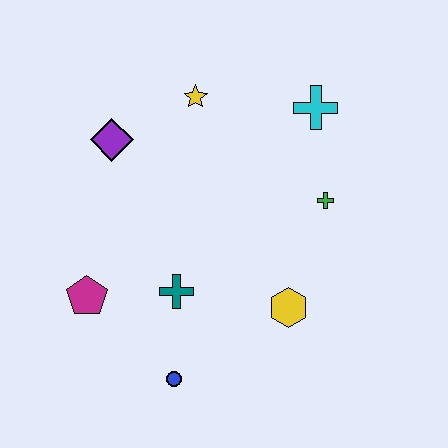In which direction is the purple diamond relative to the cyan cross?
The purple diamond is to the left of the cyan cross.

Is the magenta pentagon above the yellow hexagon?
Yes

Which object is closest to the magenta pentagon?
The teal cross is closest to the magenta pentagon.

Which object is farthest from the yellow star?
The blue circle is farthest from the yellow star.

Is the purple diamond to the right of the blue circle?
No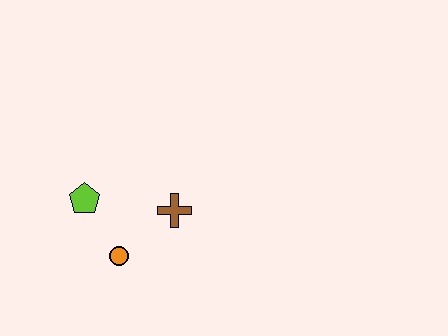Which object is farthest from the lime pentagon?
The brown cross is farthest from the lime pentagon.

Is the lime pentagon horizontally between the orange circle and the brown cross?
No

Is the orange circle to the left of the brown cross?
Yes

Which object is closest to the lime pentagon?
The orange circle is closest to the lime pentagon.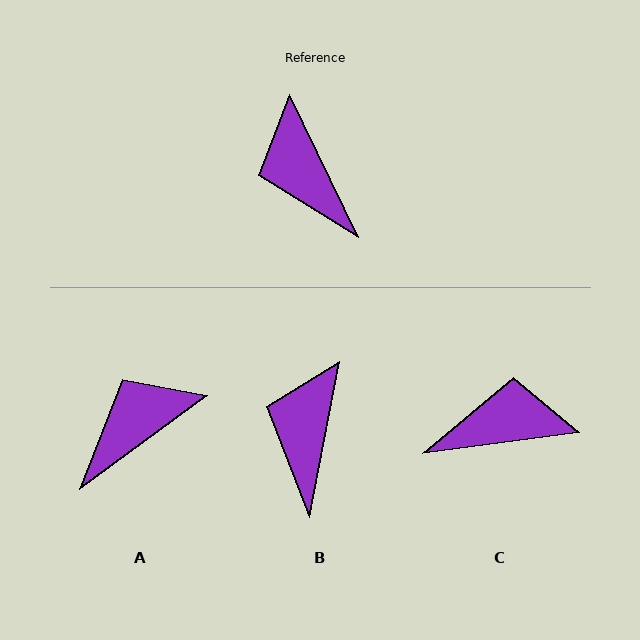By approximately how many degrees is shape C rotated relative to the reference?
Approximately 108 degrees clockwise.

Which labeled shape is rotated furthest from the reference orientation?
C, about 108 degrees away.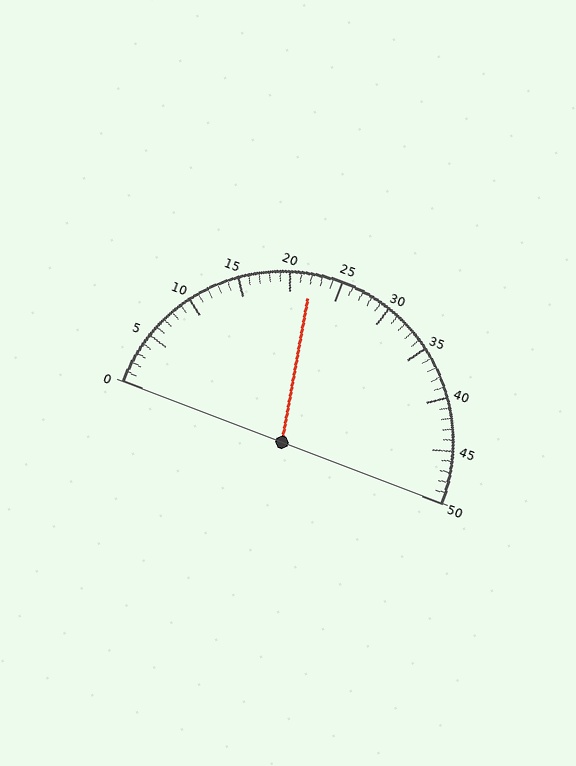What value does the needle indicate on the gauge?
The needle indicates approximately 22.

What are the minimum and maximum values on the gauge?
The gauge ranges from 0 to 50.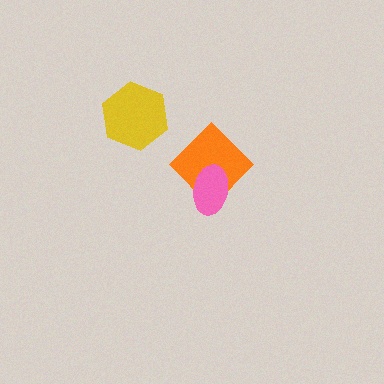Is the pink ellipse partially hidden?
No, no other shape covers it.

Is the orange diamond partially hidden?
Yes, it is partially covered by another shape.